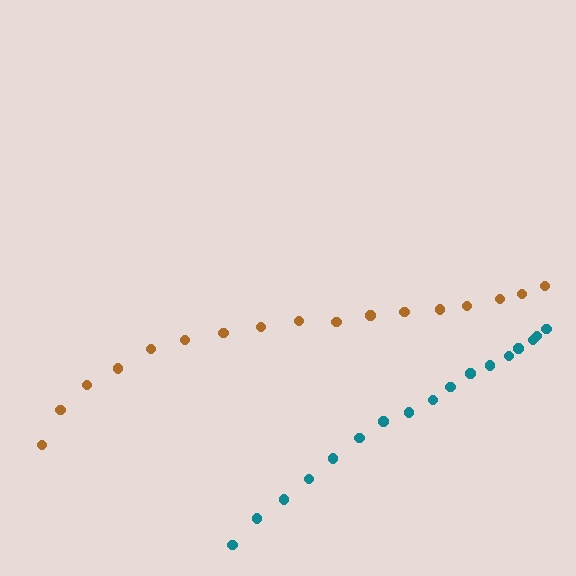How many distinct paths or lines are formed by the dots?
There are 2 distinct paths.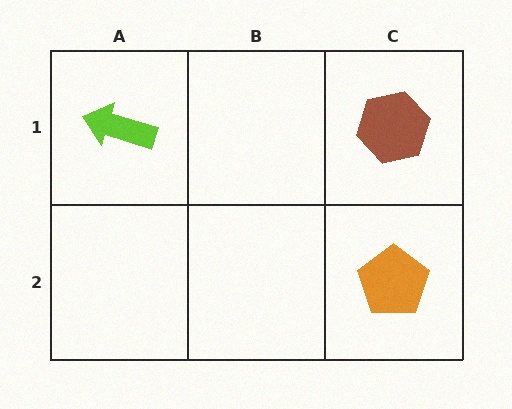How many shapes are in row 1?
2 shapes.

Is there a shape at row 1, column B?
No, that cell is empty.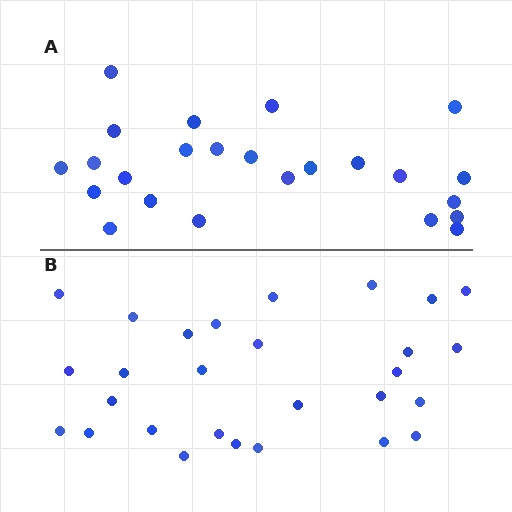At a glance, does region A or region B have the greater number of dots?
Region B (the bottom region) has more dots.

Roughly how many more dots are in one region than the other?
Region B has about 4 more dots than region A.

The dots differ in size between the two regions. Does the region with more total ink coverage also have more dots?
No. Region A has more total ink coverage because its dots are larger, but region B actually contains more individual dots. Total area can be misleading — the number of items is what matters here.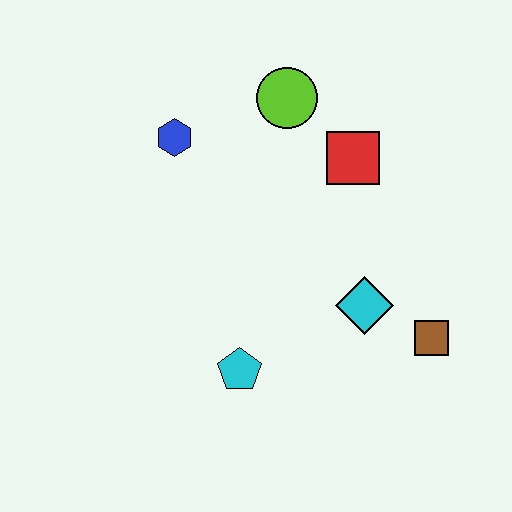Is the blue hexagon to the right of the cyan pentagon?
No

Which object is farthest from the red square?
The cyan pentagon is farthest from the red square.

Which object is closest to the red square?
The lime circle is closest to the red square.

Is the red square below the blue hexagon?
Yes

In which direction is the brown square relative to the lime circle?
The brown square is below the lime circle.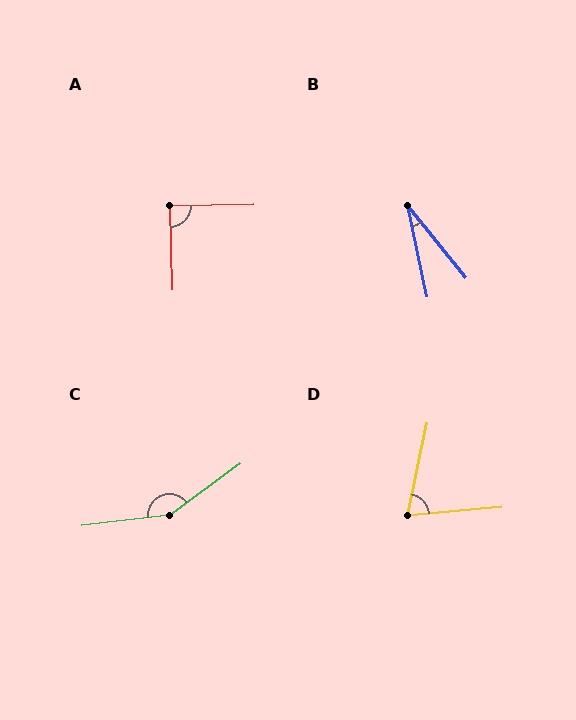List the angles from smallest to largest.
B (27°), D (73°), A (90°), C (150°).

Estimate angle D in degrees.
Approximately 73 degrees.